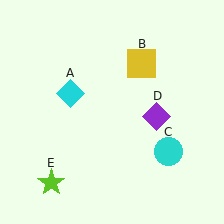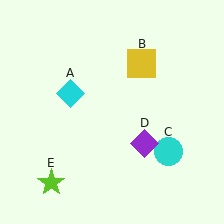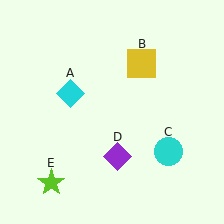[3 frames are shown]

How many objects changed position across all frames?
1 object changed position: purple diamond (object D).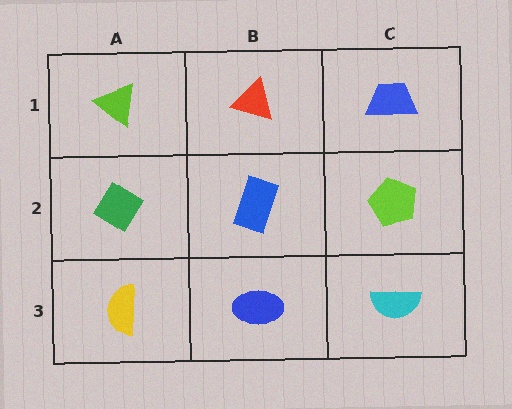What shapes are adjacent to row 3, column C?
A lime pentagon (row 2, column C), a blue ellipse (row 3, column B).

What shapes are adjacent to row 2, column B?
A red triangle (row 1, column B), a blue ellipse (row 3, column B), a green diamond (row 2, column A), a lime pentagon (row 2, column C).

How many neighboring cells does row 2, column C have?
3.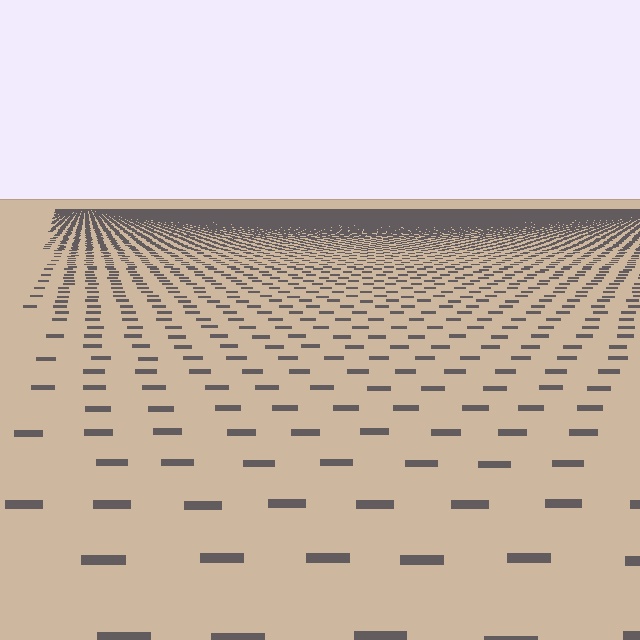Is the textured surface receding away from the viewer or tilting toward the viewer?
The surface is receding away from the viewer. Texture elements get smaller and denser toward the top.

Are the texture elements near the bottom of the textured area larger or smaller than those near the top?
Larger. Near the bottom, elements are closer to the viewer and appear at a bigger on-screen size.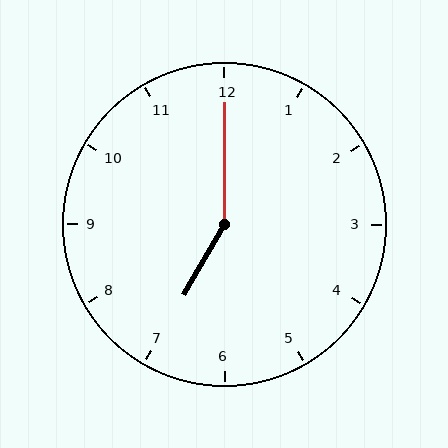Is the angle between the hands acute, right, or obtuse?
It is obtuse.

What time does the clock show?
7:00.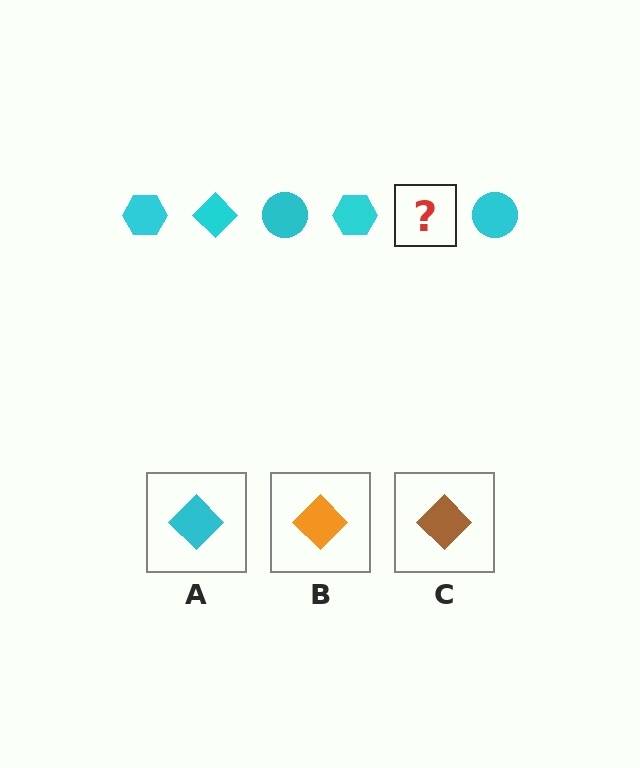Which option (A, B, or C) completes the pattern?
A.